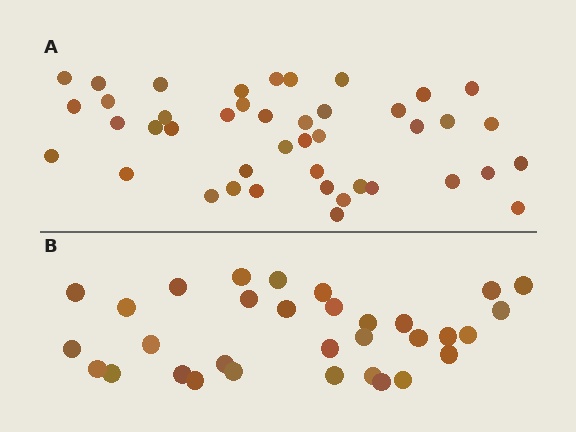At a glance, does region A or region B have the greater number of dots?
Region A (the top region) has more dots.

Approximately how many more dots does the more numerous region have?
Region A has roughly 12 or so more dots than region B.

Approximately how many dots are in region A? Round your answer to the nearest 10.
About 40 dots. (The exact count is 43, which rounds to 40.)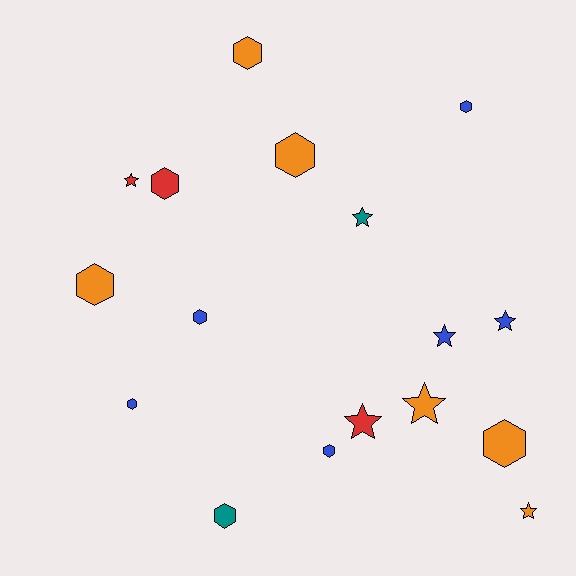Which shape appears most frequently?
Hexagon, with 10 objects.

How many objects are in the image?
There are 17 objects.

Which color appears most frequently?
Orange, with 6 objects.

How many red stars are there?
There are 2 red stars.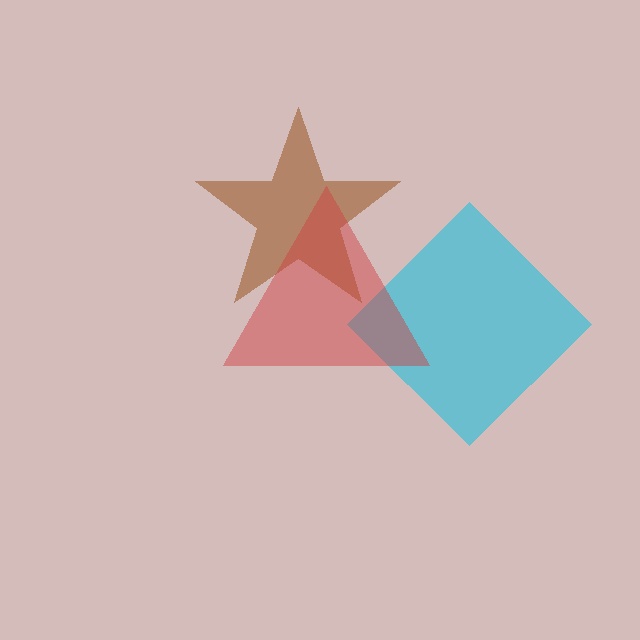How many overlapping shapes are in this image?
There are 3 overlapping shapes in the image.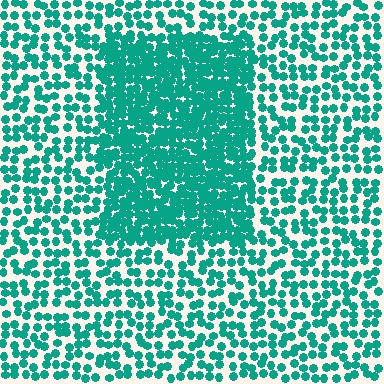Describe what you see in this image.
The image contains small teal elements arranged at two different densities. A rectangle-shaped region is visible where the elements are more densely packed than the surrounding area.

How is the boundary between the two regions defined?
The boundary is defined by a change in element density (approximately 2.1x ratio). All elements are the same color, size, and shape.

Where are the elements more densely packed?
The elements are more densely packed inside the rectangle boundary.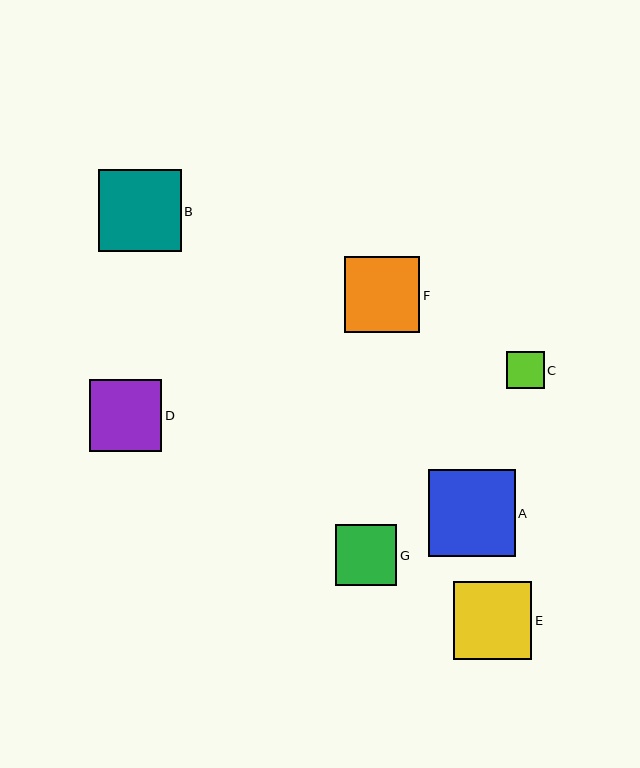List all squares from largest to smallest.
From largest to smallest: A, B, E, F, D, G, C.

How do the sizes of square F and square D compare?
Square F and square D are approximately the same size.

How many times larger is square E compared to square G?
Square E is approximately 1.3 times the size of square G.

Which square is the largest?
Square A is the largest with a size of approximately 87 pixels.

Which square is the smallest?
Square C is the smallest with a size of approximately 37 pixels.